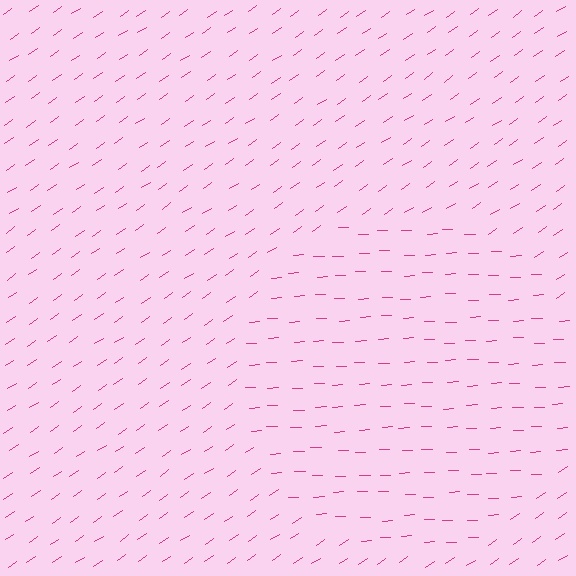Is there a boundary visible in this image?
Yes, there is a texture boundary formed by a change in line orientation.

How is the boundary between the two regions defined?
The boundary is defined purely by a change in line orientation (approximately 32 degrees difference). All lines are the same color and thickness.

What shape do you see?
I see a circle.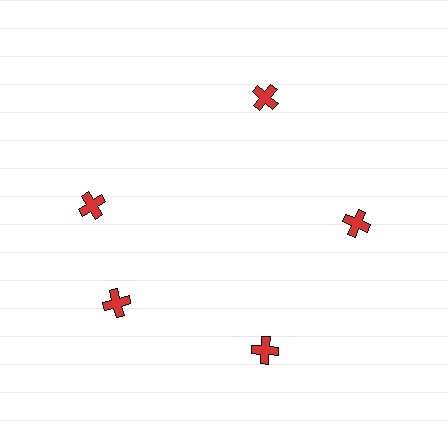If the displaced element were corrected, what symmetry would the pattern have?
It would have 5-fold rotational symmetry — the pattern would map onto itself every 72 degrees.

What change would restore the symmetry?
The symmetry would be restored by rotating it back into even spacing with its neighbors so that all 5 crosses sit at equal angles and equal distance from the center.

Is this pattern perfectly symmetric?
No. The 5 red crosses are arranged in a ring, but one element near the 10 o'clock position is rotated out of alignment along the ring, breaking the 5-fold rotational symmetry.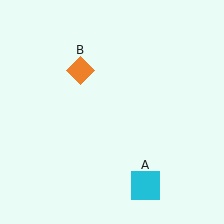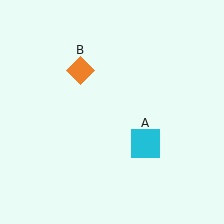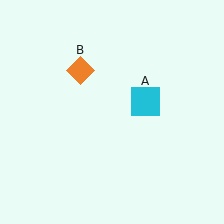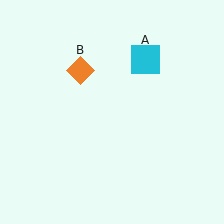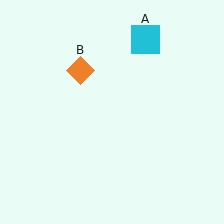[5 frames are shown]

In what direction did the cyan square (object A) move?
The cyan square (object A) moved up.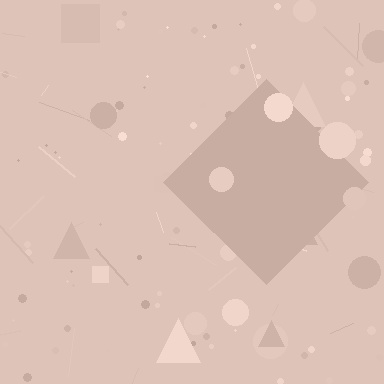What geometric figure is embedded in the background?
A diamond is embedded in the background.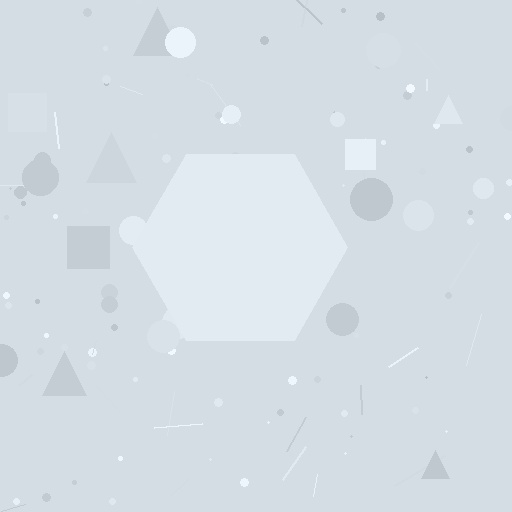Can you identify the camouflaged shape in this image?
The camouflaged shape is a hexagon.